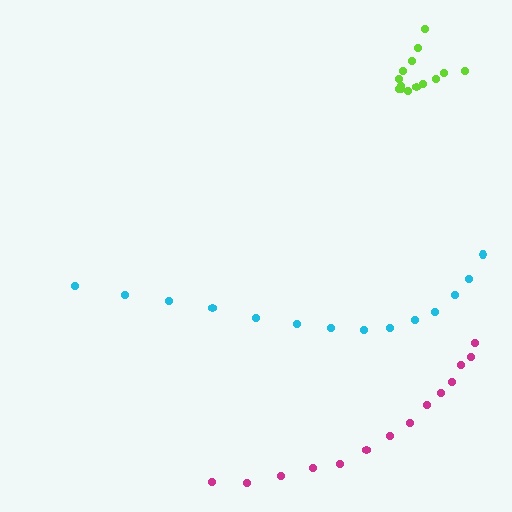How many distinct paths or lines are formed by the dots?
There are 3 distinct paths.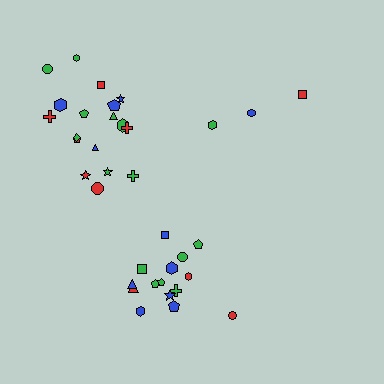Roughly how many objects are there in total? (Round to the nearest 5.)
Roughly 35 objects in total.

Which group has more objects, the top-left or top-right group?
The top-left group.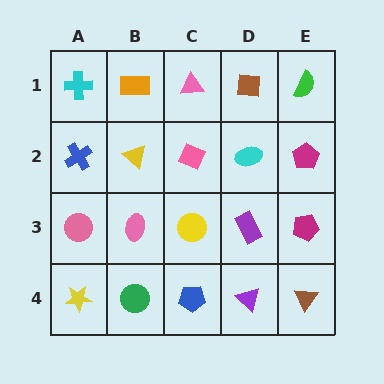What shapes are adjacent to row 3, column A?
A blue cross (row 2, column A), a yellow star (row 4, column A), a pink ellipse (row 3, column B).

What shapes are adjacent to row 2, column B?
An orange rectangle (row 1, column B), a pink ellipse (row 3, column B), a blue cross (row 2, column A), a pink diamond (row 2, column C).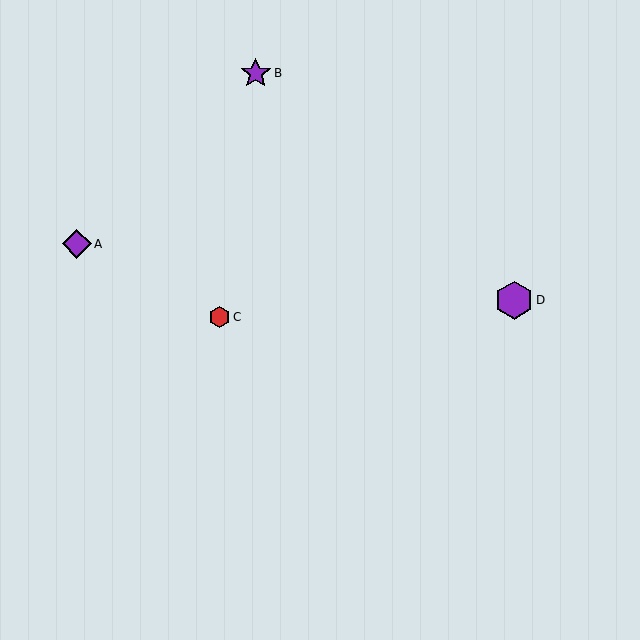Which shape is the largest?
The purple hexagon (labeled D) is the largest.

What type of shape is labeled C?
Shape C is a red hexagon.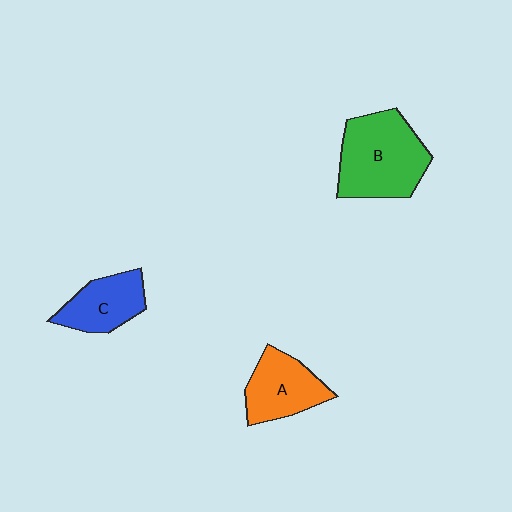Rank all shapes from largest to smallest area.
From largest to smallest: B (green), A (orange), C (blue).